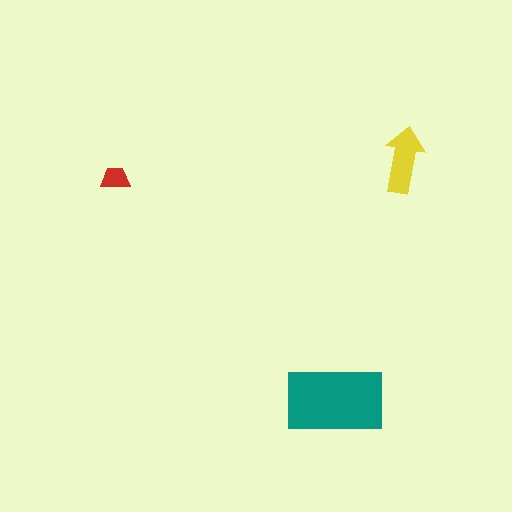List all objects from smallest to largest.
The red trapezoid, the yellow arrow, the teal rectangle.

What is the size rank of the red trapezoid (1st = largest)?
3rd.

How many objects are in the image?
There are 3 objects in the image.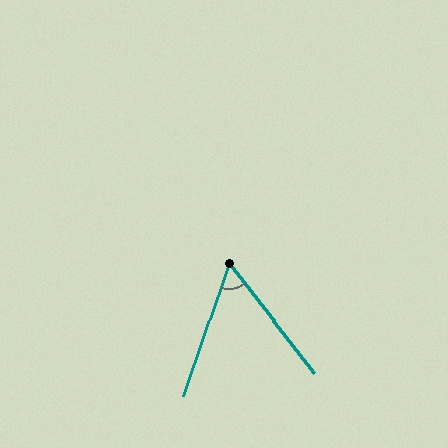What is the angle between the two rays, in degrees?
Approximately 57 degrees.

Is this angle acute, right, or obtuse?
It is acute.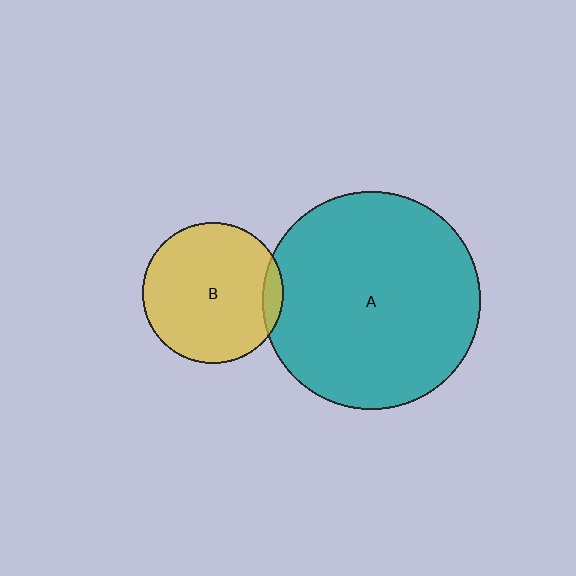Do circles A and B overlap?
Yes.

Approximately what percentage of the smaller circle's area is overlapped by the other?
Approximately 5%.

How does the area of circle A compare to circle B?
Approximately 2.4 times.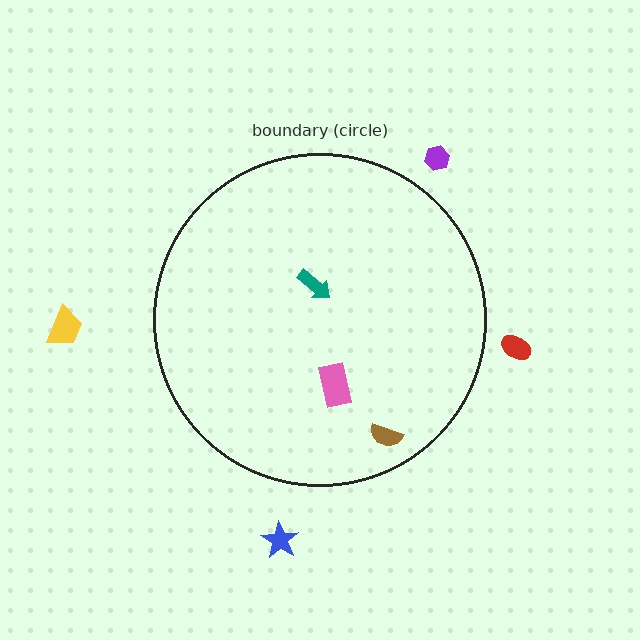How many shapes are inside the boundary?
3 inside, 4 outside.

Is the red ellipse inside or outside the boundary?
Outside.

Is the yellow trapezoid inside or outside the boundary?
Outside.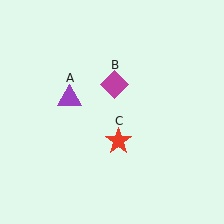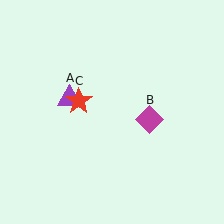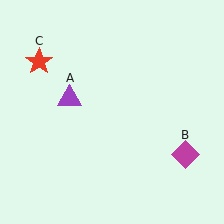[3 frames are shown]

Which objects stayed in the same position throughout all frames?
Purple triangle (object A) remained stationary.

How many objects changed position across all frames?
2 objects changed position: magenta diamond (object B), red star (object C).